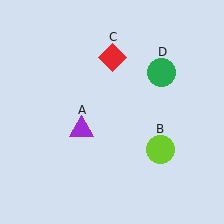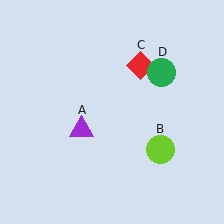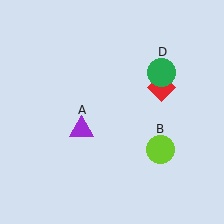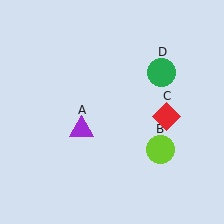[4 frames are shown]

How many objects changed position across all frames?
1 object changed position: red diamond (object C).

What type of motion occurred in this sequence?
The red diamond (object C) rotated clockwise around the center of the scene.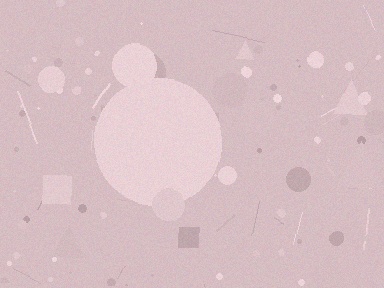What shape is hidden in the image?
A circle is hidden in the image.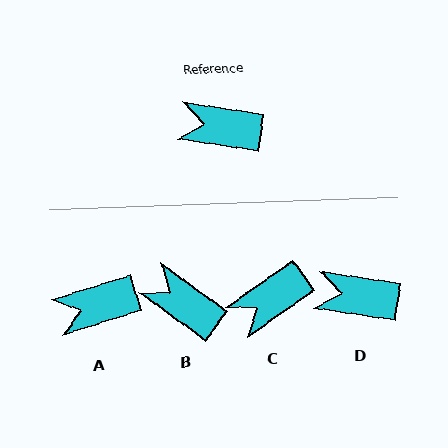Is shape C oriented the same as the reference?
No, it is off by about 44 degrees.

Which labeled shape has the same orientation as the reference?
D.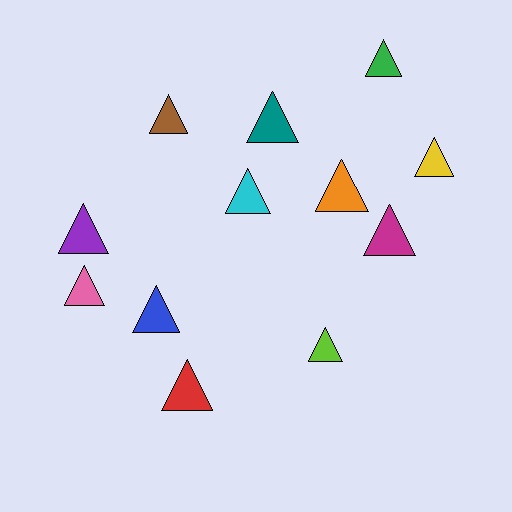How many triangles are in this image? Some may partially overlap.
There are 12 triangles.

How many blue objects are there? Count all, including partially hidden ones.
There is 1 blue object.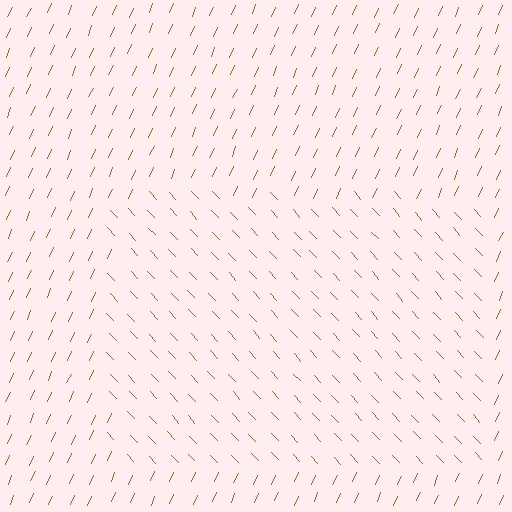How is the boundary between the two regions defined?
The boundary is defined purely by a change in line orientation (approximately 66 degrees difference). All lines are the same color and thickness.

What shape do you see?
I see a rectangle.